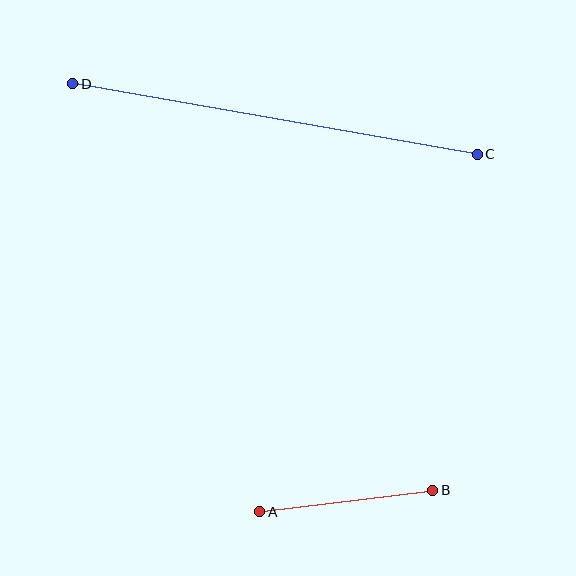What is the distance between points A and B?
The distance is approximately 174 pixels.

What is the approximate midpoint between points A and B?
The midpoint is at approximately (346, 501) pixels.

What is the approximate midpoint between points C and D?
The midpoint is at approximately (275, 119) pixels.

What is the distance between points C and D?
The distance is approximately 410 pixels.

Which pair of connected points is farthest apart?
Points C and D are farthest apart.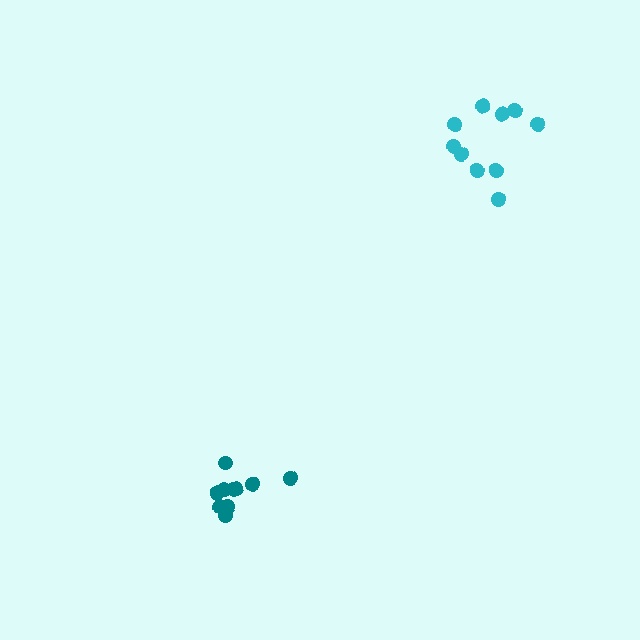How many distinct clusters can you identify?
There are 2 distinct clusters.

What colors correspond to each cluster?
The clusters are colored: teal, cyan.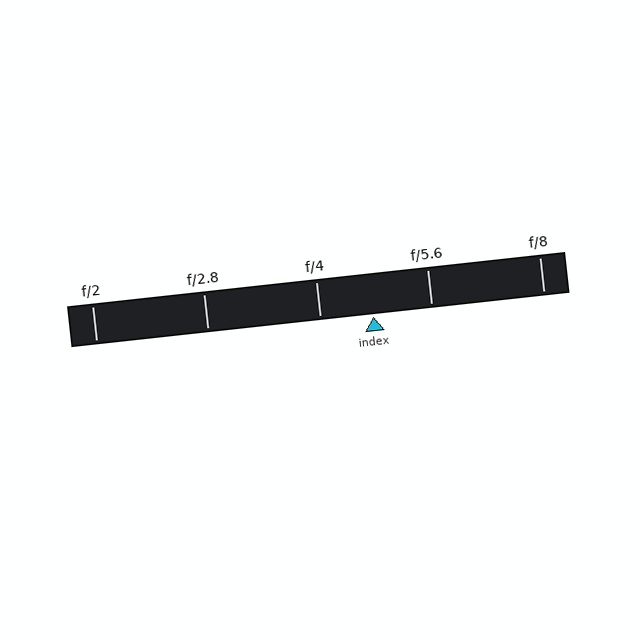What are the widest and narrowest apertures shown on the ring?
The widest aperture shown is f/2 and the narrowest is f/8.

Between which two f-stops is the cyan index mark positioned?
The index mark is between f/4 and f/5.6.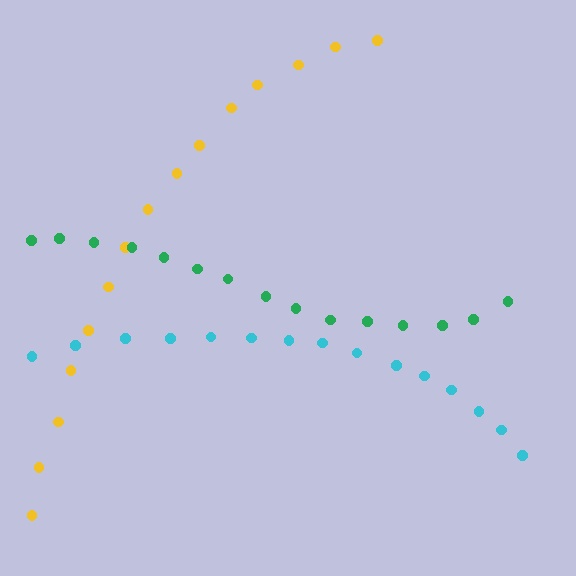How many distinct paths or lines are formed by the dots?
There are 3 distinct paths.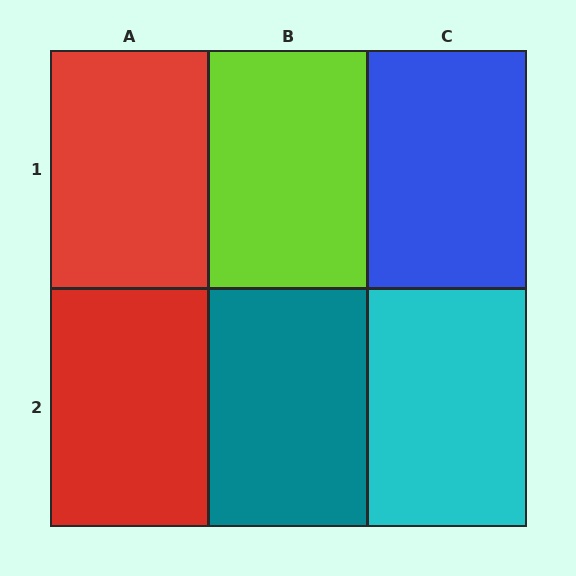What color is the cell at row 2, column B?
Teal.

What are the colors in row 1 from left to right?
Red, lime, blue.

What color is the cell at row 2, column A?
Red.